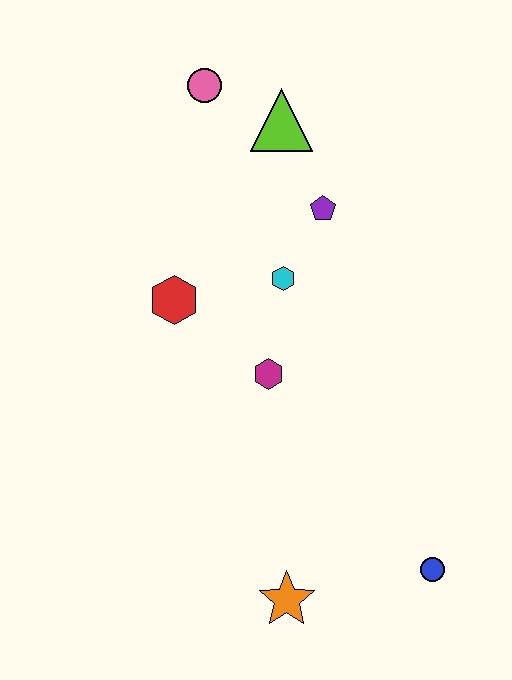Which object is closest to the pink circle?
The lime triangle is closest to the pink circle.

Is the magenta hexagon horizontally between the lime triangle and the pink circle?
Yes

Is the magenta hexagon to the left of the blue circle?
Yes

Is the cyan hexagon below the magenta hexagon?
No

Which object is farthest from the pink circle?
The blue circle is farthest from the pink circle.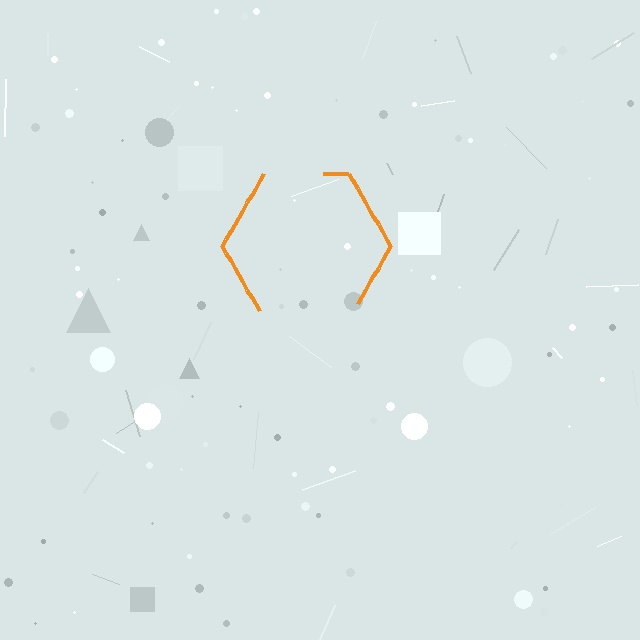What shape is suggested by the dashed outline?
The dashed outline suggests a hexagon.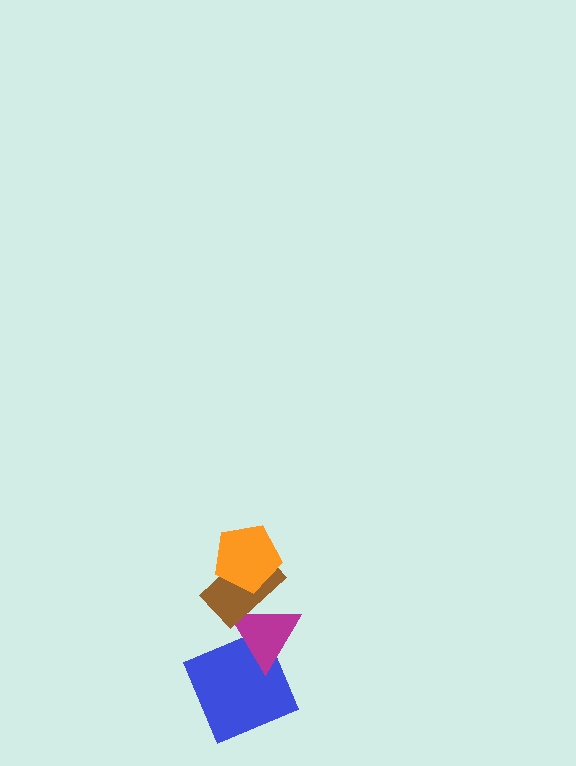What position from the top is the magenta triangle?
The magenta triangle is 3rd from the top.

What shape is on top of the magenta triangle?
The brown rectangle is on top of the magenta triangle.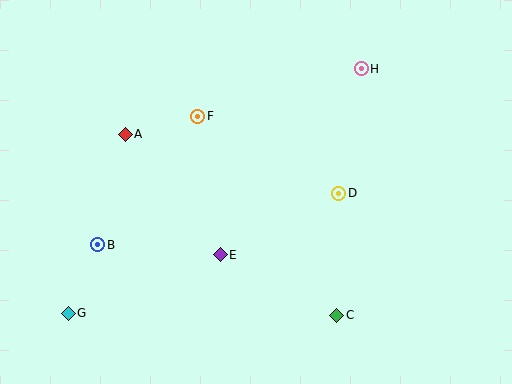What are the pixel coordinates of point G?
Point G is at (68, 313).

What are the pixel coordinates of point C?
Point C is at (337, 315).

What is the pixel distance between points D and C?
The distance between D and C is 122 pixels.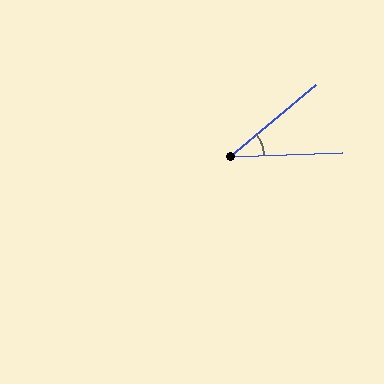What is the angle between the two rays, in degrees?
Approximately 38 degrees.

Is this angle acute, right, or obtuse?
It is acute.